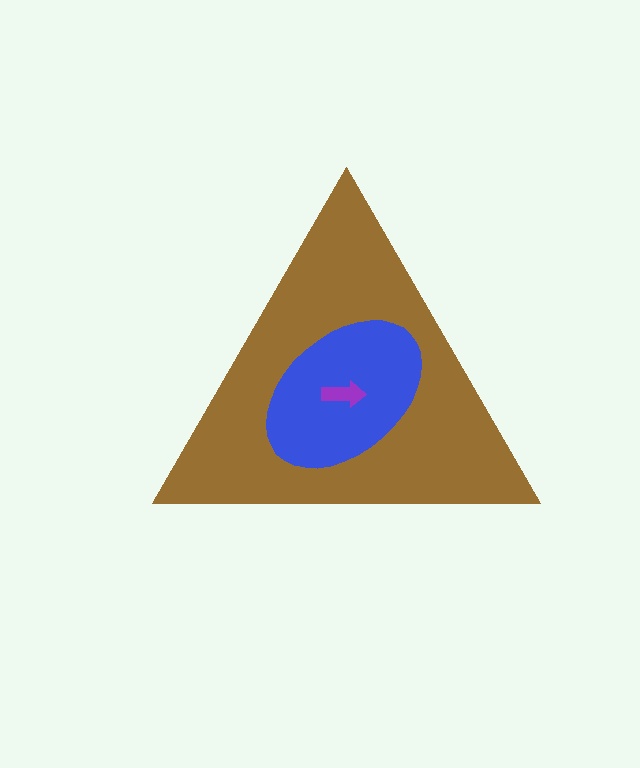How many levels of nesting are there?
3.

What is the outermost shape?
The brown triangle.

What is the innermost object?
The purple arrow.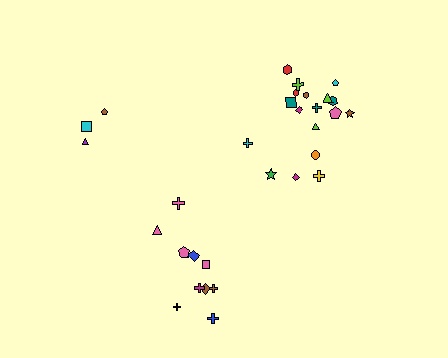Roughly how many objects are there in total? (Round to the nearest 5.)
Roughly 30 objects in total.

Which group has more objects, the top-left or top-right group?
The top-right group.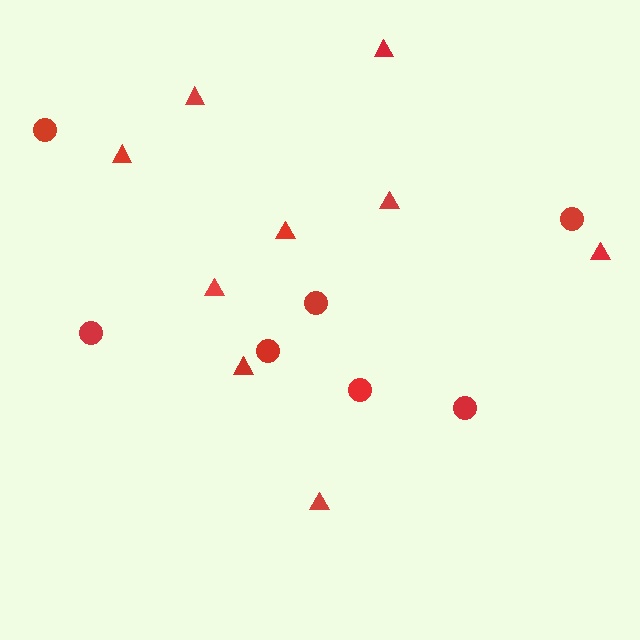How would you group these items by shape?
There are 2 groups: one group of triangles (9) and one group of circles (7).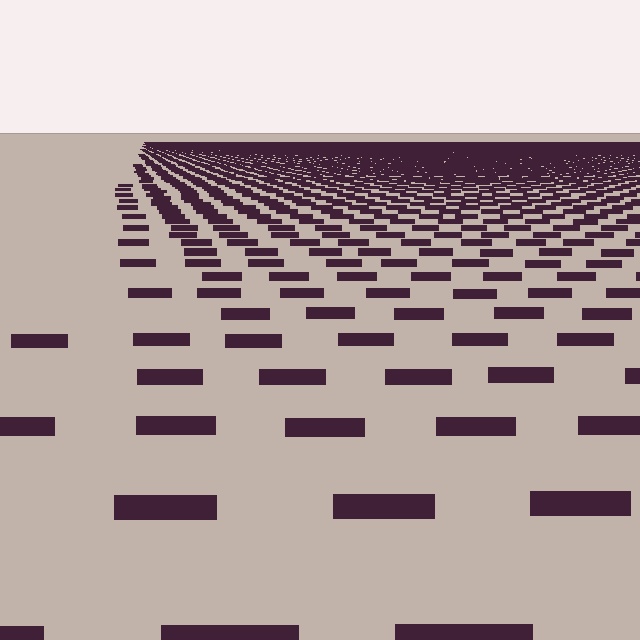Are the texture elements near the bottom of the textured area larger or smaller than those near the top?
Larger. Near the bottom, elements are closer to the viewer and appear at a bigger on-screen size.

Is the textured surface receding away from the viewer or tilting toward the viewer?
The surface is receding away from the viewer. Texture elements get smaller and denser toward the top.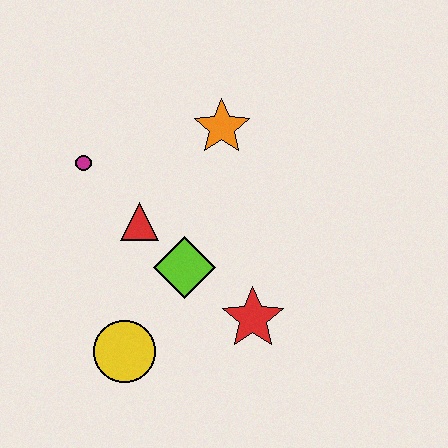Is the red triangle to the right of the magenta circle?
Yes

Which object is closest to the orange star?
The red triangle is closest to the orange star.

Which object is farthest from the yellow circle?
The orange star is farthest from the yellow circle.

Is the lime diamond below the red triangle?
Yes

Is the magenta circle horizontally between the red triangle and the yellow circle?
No